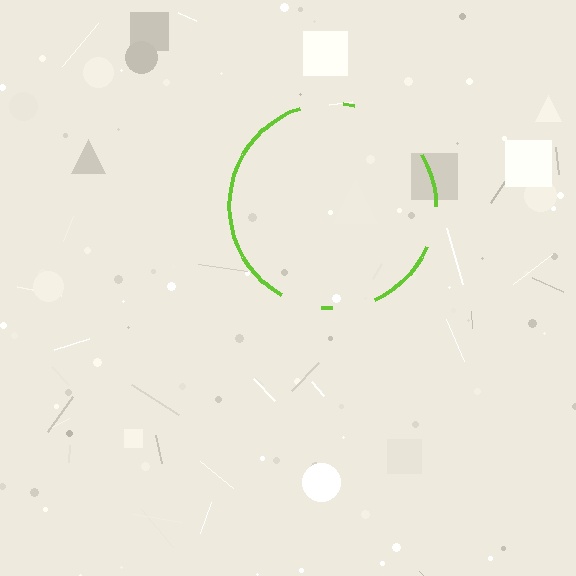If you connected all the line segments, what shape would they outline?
They would outline a circle.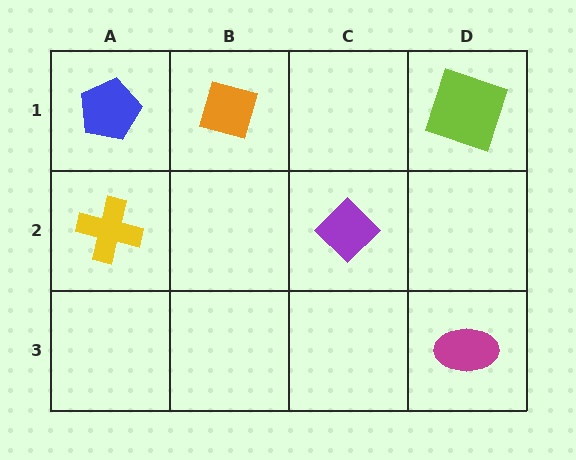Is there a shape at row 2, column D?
No, that cell is empty.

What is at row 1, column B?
An orange diamond.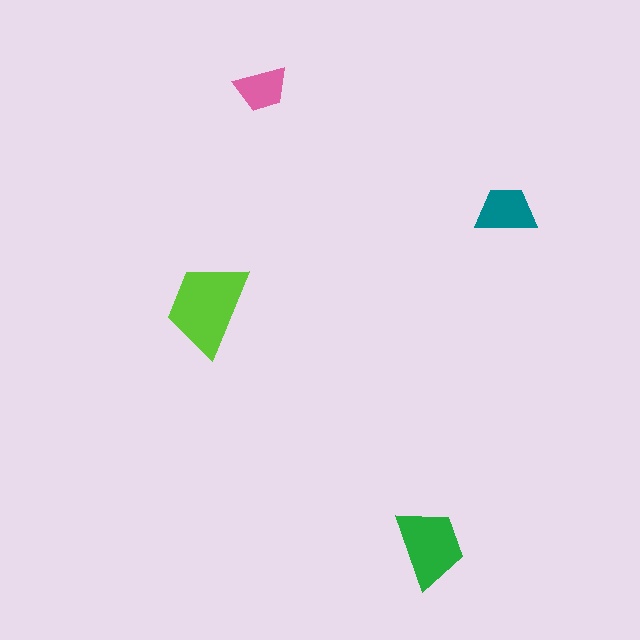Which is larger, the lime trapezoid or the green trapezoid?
The lime one.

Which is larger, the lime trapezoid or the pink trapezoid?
The lime one.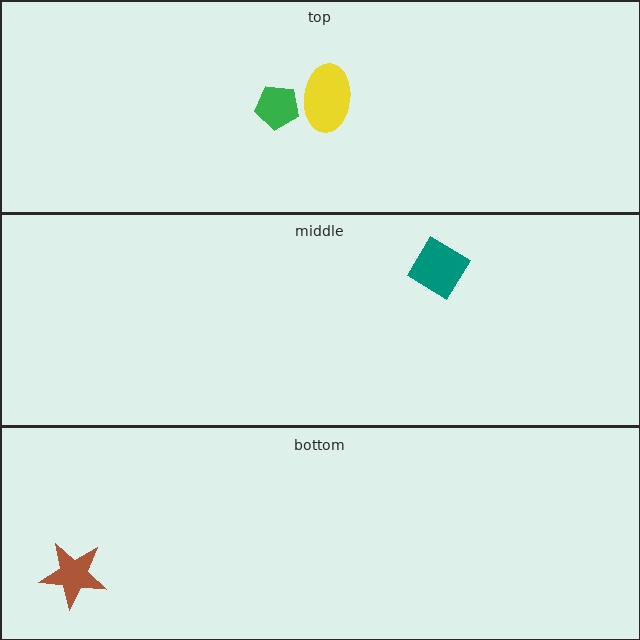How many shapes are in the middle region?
1.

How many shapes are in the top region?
2.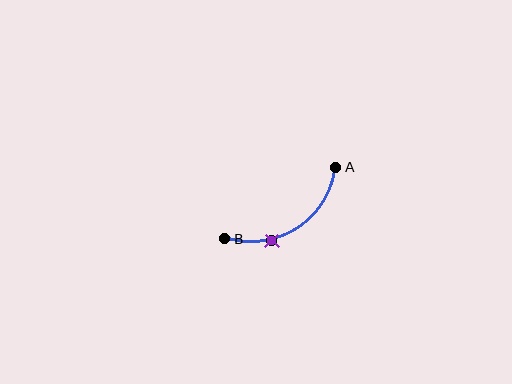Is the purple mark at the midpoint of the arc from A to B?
No. The purple mark lies on the arc but is closer to endpoint B. The arc midpoint would be at the point on the curve equidistant along the arc from both A and B.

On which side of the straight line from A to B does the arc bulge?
The arc bulges below the straight line connecting A and B.